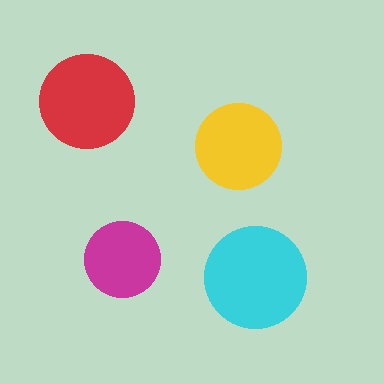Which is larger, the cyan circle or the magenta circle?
The cyan one.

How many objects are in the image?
There are 4 objects in the image.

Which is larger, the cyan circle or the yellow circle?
The cyan one.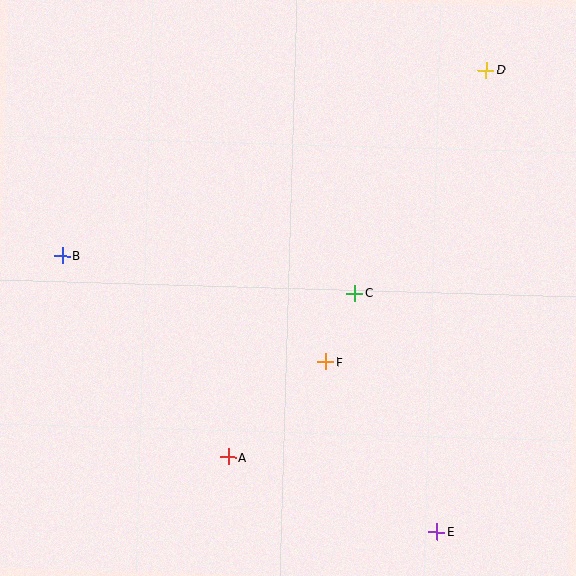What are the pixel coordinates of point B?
Point B is at (62, 255).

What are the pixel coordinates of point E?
Point E is at (436, 532).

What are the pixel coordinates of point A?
Point A is at (228, 457).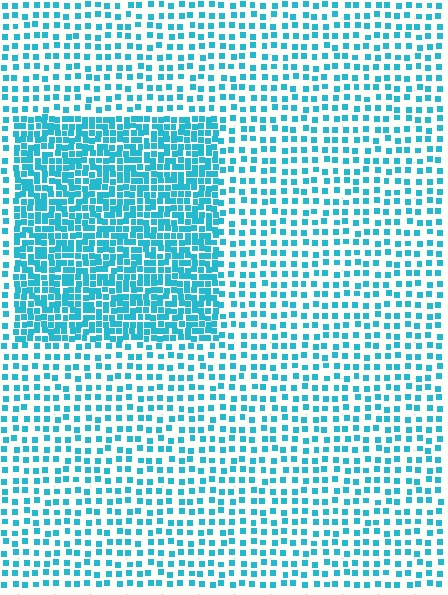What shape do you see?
I see a rectangle.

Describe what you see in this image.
The image contains small cyan elements arranged at two different densities. A rectangle-shaped region is visible where the elements are more densely packed than the surrounding area.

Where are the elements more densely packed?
The elements are more densely packed inside the rectangle boundary.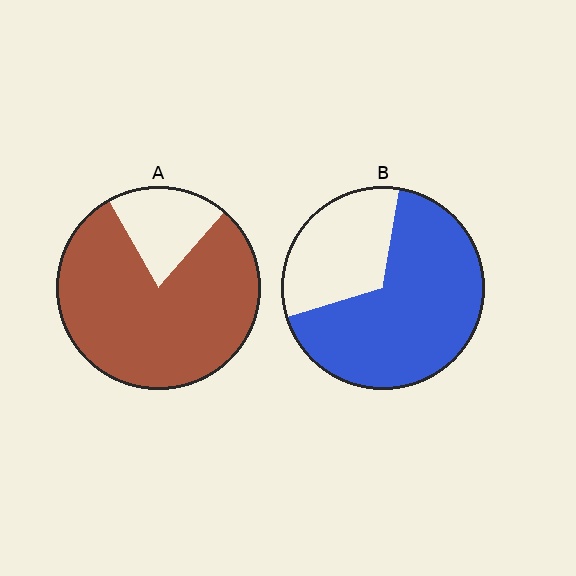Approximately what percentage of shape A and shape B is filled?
A is approximately 80% and B is approximately 70%.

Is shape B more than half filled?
Yes.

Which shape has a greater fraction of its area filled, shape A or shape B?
Shape A.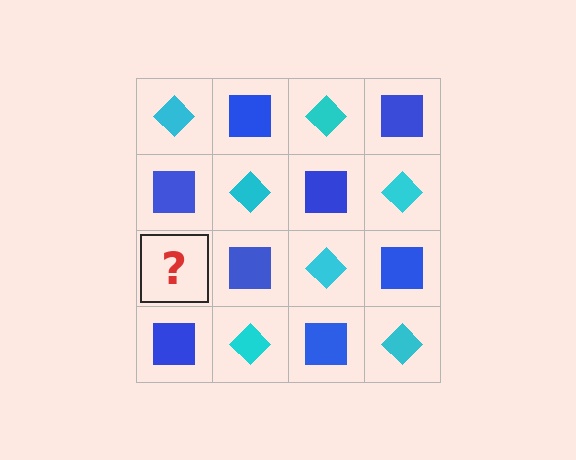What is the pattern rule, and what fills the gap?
The rule is that it alternates cyan diamond and blue square in a checkerboard pattern. The gap should be filled with a cyan diamond.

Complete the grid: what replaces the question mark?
The question mark should be replaced with a cyan diamond.